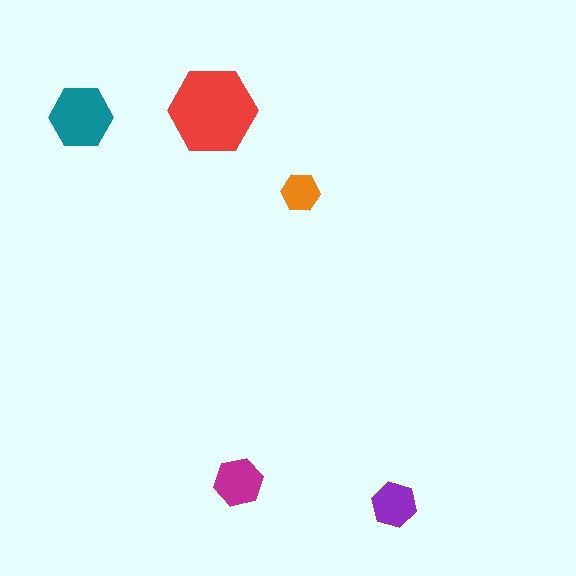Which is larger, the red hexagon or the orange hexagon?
The red one.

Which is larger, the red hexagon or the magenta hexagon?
The red one.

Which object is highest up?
The red hexagon is topmost.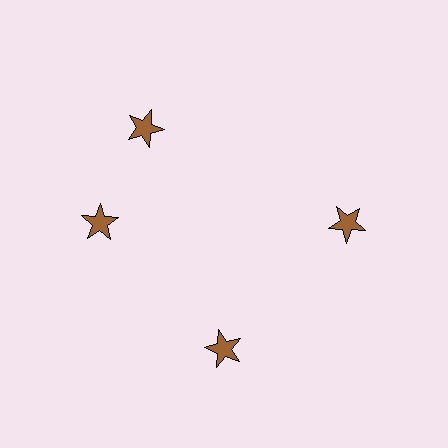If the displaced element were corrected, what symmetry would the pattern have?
It would have 4-fold rotational symmetry — the pattern would map onto itself every 90 degrees.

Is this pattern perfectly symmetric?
No. The 4 brown stars are arranged in a ring, but one element near the 12 o'clock position is rotated out of alignment along the ring, breaking the 4-fold rotational symmetry.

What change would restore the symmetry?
The symmetry would be restored by rotating it back into even spacing with its neighbors so that all 4 stars sit at equal angles and equal distance from the center.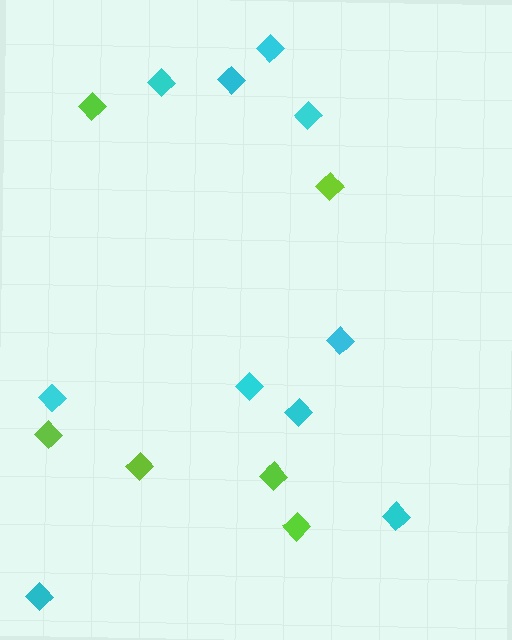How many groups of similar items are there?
There are 2 groups: one group of lime diamonds (6) and one group of cyan diamonds (10).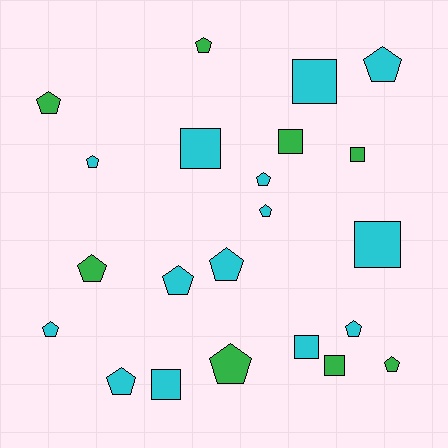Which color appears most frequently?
Cyan, with 14 objects.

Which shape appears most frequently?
Pentagon, with 14 objects.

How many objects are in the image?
There are 22 objects.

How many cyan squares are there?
There are 5 cyan squares.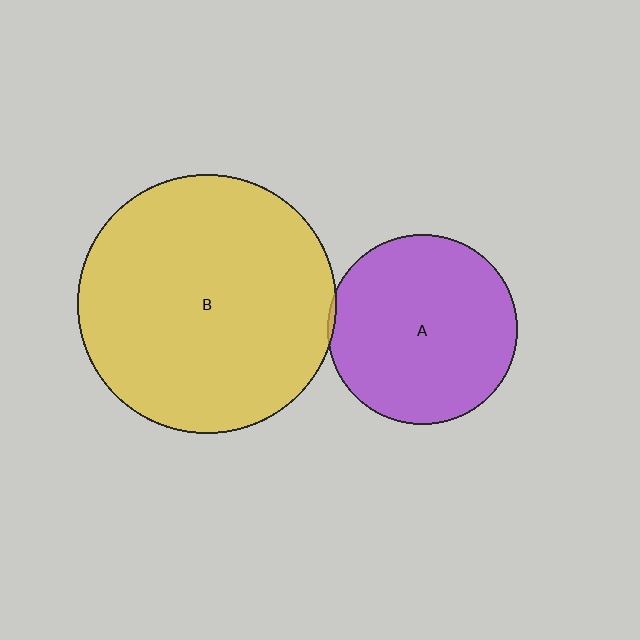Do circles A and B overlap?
Yes.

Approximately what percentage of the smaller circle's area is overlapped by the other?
Approximately 5%.